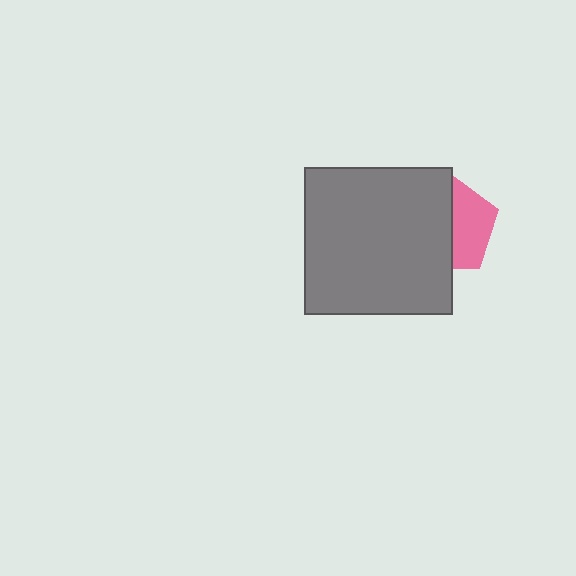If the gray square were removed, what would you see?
You would see the complete pink pentagon.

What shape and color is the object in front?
The object in front is a gray square.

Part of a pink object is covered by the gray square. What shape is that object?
It is a pentagon.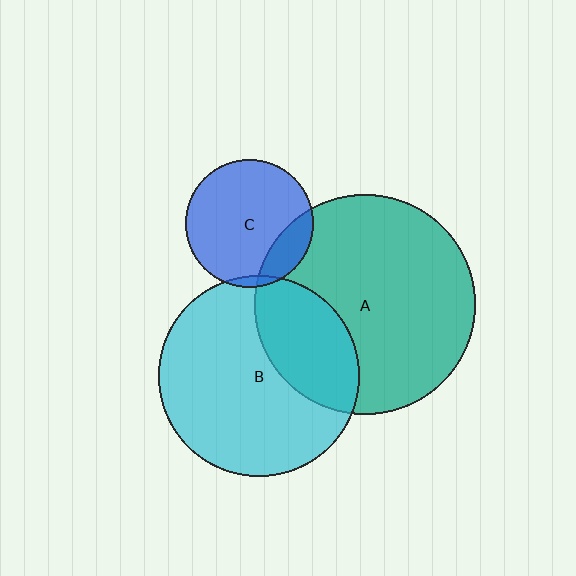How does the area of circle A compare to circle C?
Approximately 3.0 times.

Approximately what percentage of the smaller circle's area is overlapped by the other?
Approximately 5%.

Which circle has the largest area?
Circle A (teal).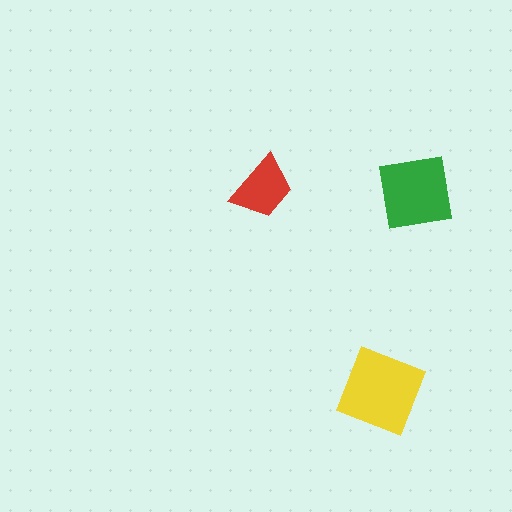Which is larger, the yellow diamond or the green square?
The yellow diamond.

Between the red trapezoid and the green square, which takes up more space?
The green square.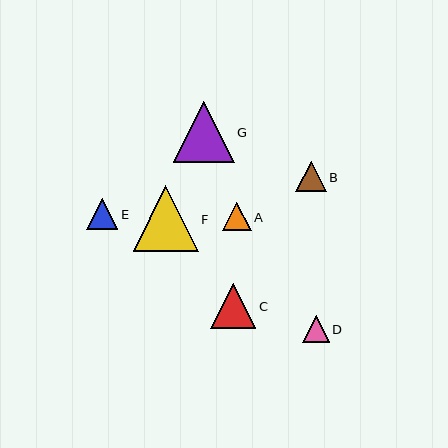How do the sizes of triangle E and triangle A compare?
Triangle E and triangle A are approximately the same size.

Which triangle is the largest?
Triangle F is the largest with a size of approximately 65 pixels.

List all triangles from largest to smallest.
From largest to smallest: F, G, C, E, B, A, D.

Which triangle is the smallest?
Triangle D is the smallest with a size of approximately 26 pixels.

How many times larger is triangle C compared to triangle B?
Triangle C is approximately 1.5 times the size of triangle B.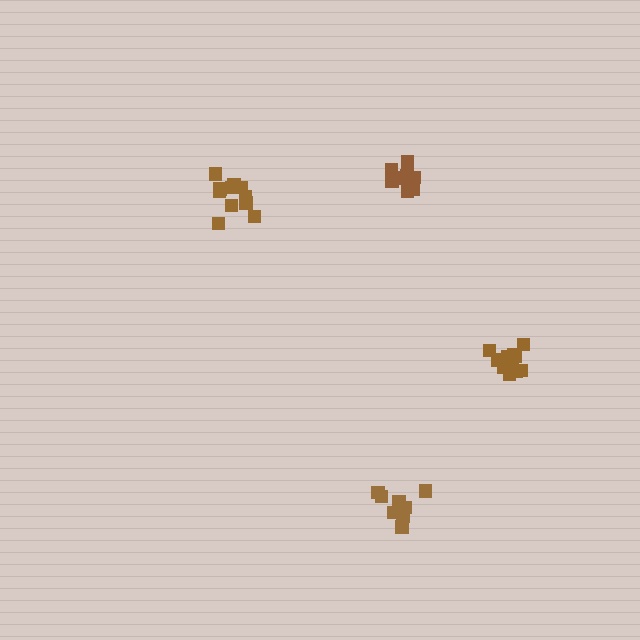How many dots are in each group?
Group 1: 12 dots, Group 2: 9 dots, Group 3: 10 dots, Group 4: 11 dots (42 total).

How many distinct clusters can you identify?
There are 4 distinct clusters.